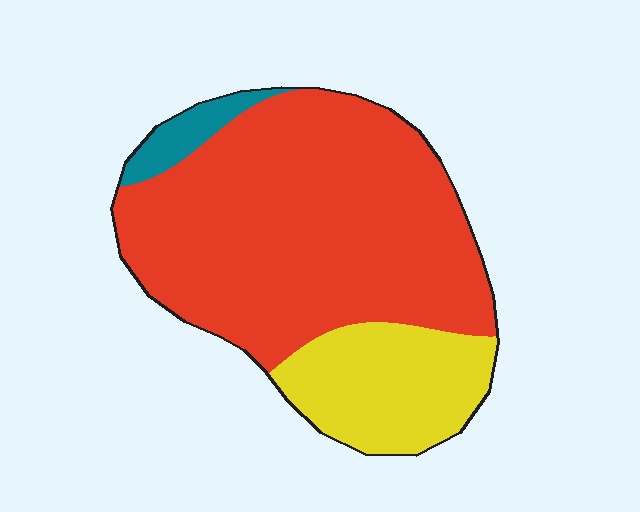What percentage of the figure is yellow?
Yellow takes up less than a quarter of the figure.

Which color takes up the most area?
Red, at roughly 70%.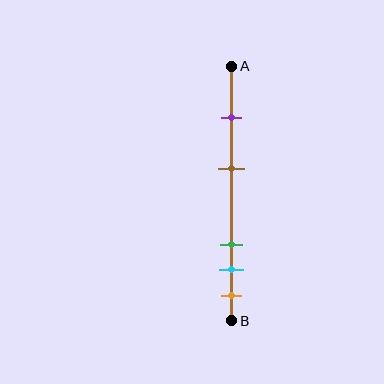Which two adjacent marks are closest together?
The cyan and orange marks are the closest adjacent pair.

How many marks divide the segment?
There are 5 marks dividing the segment.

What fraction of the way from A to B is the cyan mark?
The cyan mark is approximately 80% (0.8) of the way from A to B.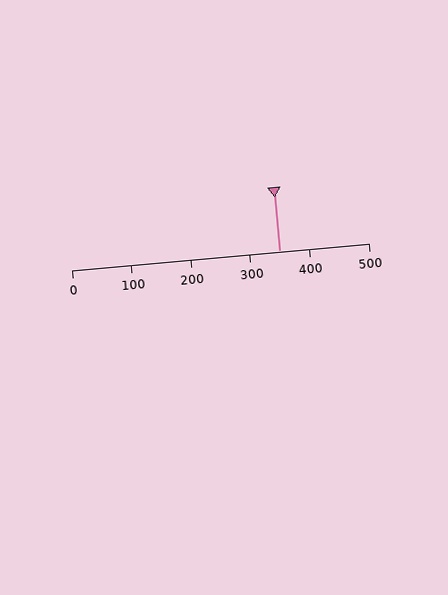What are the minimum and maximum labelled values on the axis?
The axis runs from 0 to 500.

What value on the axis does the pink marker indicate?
The marker indicates approximately 350.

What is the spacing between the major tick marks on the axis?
The major ticks are spaced 100 apart.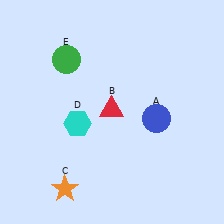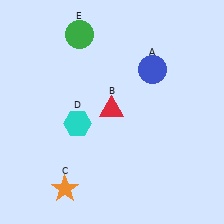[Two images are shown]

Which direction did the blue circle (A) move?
The blue circle (A) moved up.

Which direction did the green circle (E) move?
The green circle (E) moved up.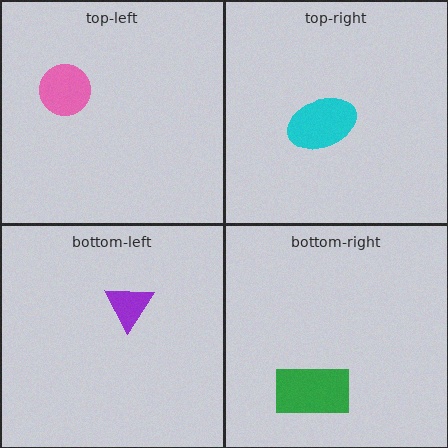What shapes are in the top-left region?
The pink circle.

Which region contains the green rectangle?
The bottom-right region.